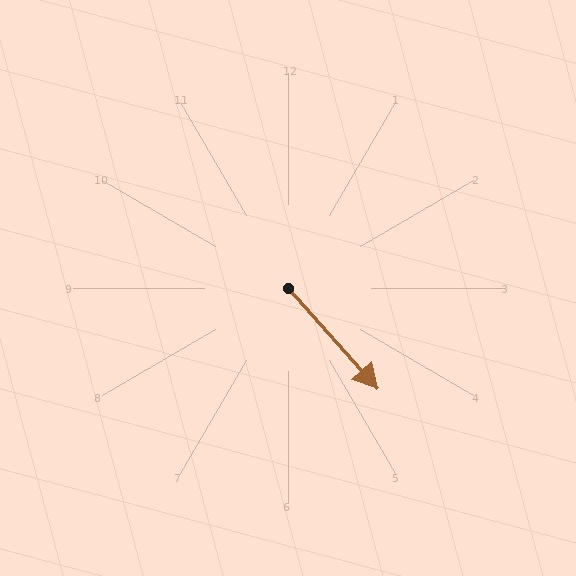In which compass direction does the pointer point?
Southeast.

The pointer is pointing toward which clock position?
Roughly 5 o'clock.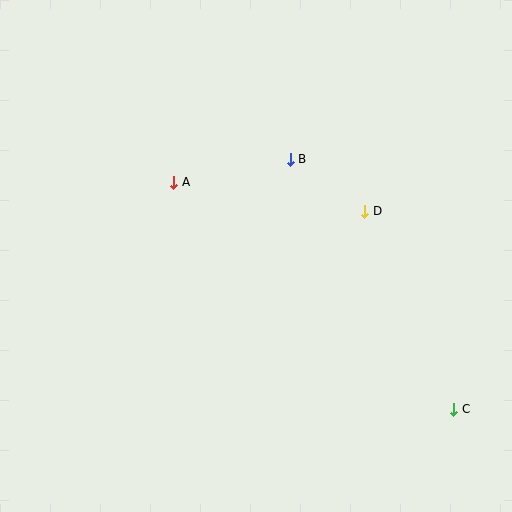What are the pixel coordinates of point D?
Point D is at (365, 211).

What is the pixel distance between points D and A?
The distance between D and A is 194 pixels.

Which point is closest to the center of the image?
Point B at (290, 159) is closest to the center.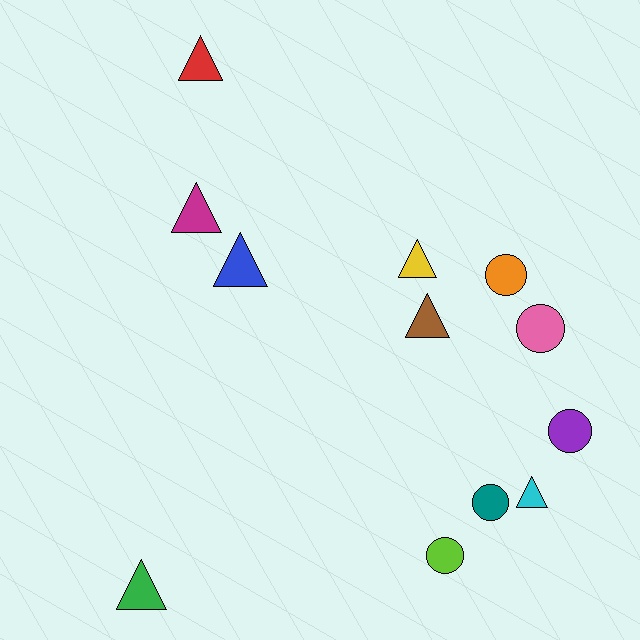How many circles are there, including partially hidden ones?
There are 5 circles.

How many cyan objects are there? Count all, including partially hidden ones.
There is 1 cyan object.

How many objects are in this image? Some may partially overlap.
There are 12 objects.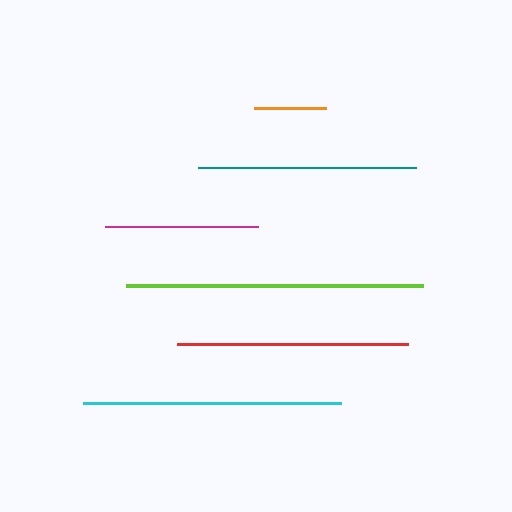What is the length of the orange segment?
The orange segment is approximately 72 pixels long.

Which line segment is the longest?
The lime line is the longest at approximately 296 pixels.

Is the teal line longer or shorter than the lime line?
The lime line is longer than the teal line.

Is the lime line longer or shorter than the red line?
The lime line is longer than the red line.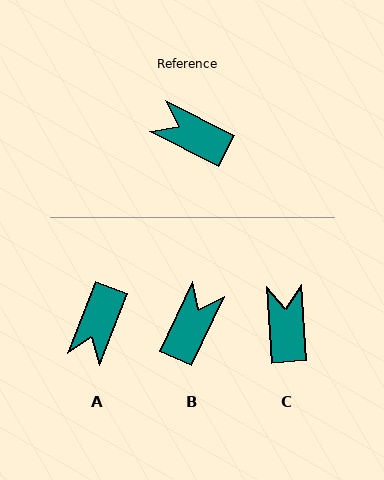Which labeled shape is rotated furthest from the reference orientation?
A, about 96 degrees away.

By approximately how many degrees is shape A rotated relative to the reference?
Approximately 96 degrees counter-clockwise.